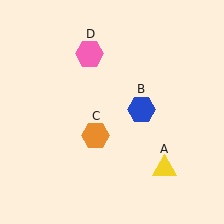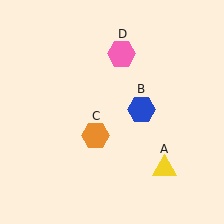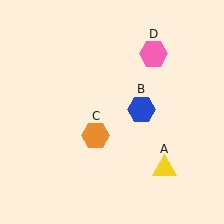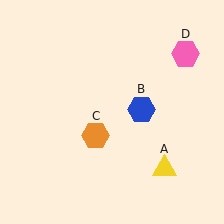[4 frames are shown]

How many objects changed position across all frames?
1 object changed position: pink hexagon (object D).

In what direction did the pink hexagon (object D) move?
The pink hexagon (object D) moved right.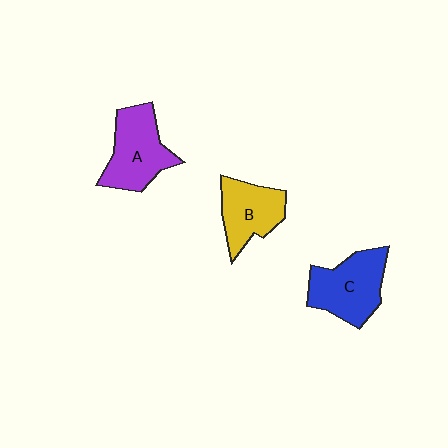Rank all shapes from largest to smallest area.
From largest to smallest: A (purple), C (blue), B (yellow).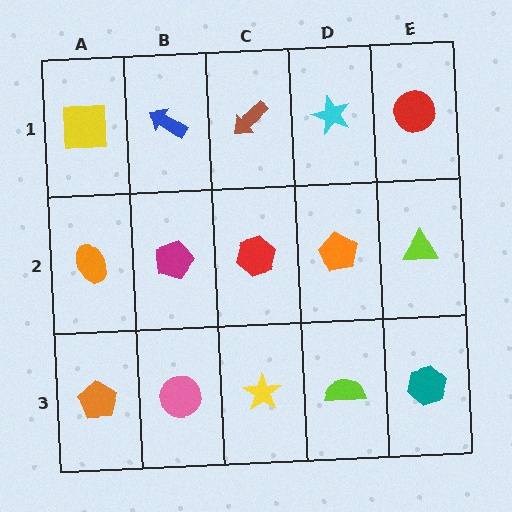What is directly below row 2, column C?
A yellow star.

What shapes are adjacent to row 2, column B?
A blue arrow (row 1, column B), a pink circle (row 3, column B), an orange ellipse (row 2, column A), a red hexagon (row 2, column C).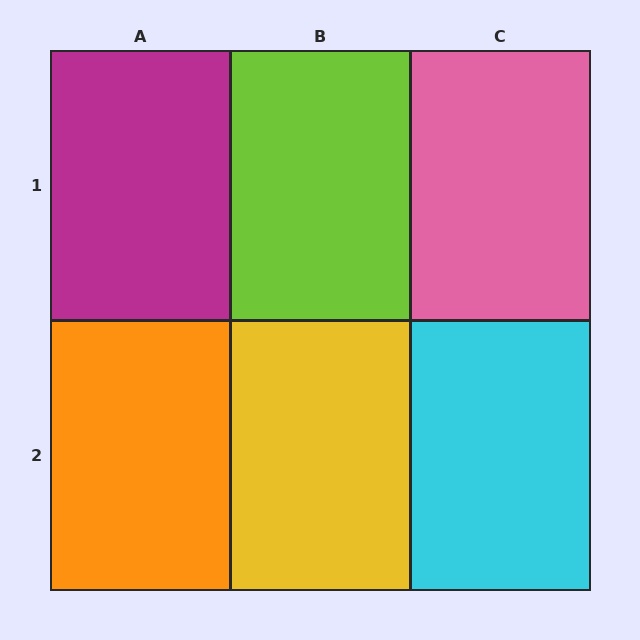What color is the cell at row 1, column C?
Pink.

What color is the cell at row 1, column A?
Magenta.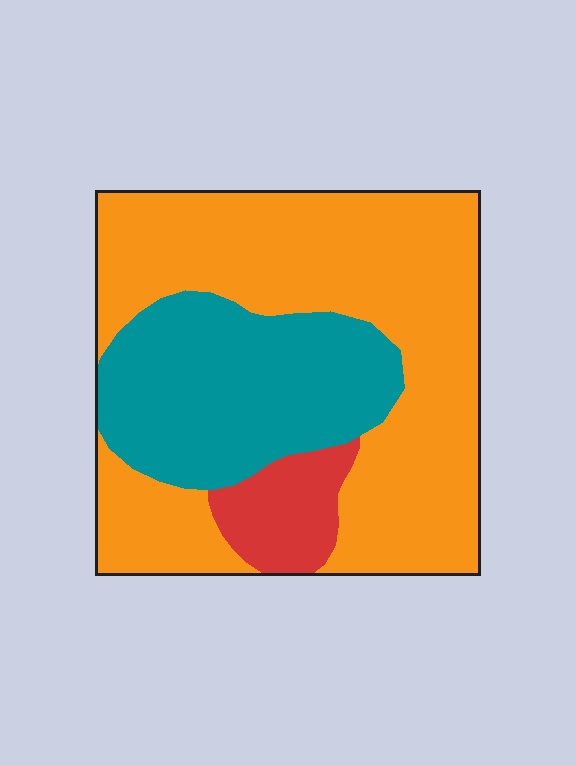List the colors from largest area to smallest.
From largest to smallest: orange, teal, red.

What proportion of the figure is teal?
Teal takes up about one third (1/3) of the figure.